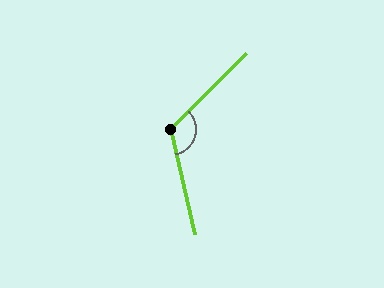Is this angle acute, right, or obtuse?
It is obtuse.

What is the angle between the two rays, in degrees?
Approximately 123 degrees.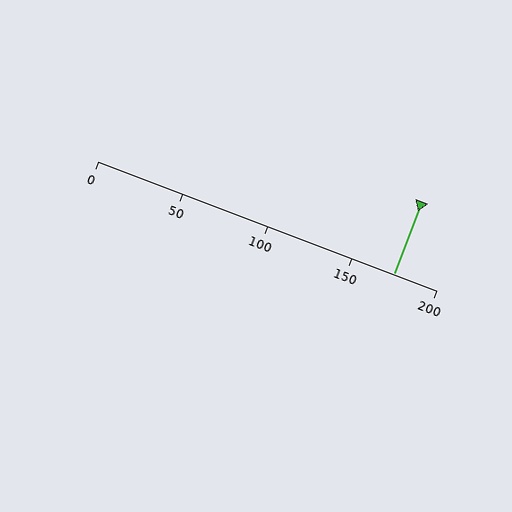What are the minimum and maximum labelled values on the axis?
The axis runs from 0 to 200.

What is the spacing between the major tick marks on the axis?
The major ticks are spaced 50 apart.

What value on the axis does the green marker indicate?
The marker indicates approximately 175.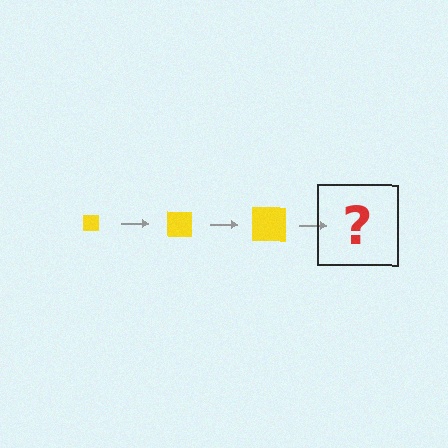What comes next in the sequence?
The next element should be a yellow square, larger than the previous one.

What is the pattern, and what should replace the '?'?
The pattern is that the square gets progressively larger each step. The '?' should be a yellow square, larger than the previous one.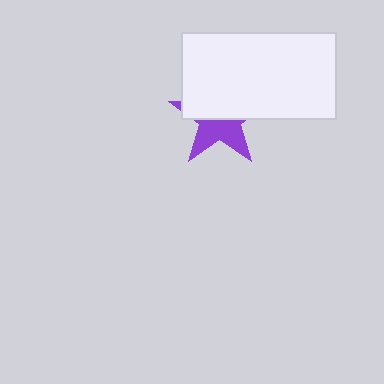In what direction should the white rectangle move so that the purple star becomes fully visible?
The white rectangle should move up. That is the shortest direction to clear the overlap and leave the purple star fully visible.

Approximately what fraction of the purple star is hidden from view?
Roughly 54% of the purple star is hidden behind the white rectangle.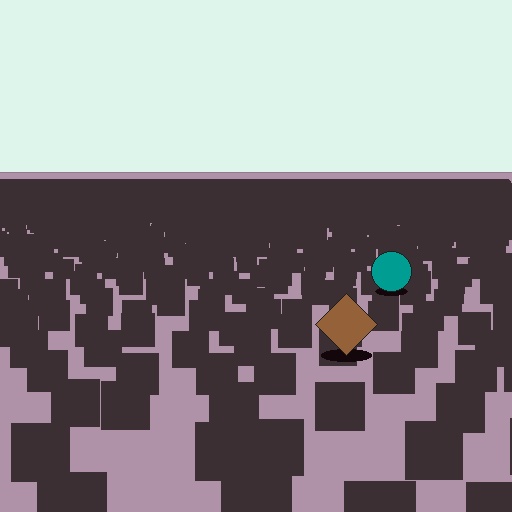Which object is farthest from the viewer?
The teal circle is farthest from the viewer. It appears smaller and the ground texture around it is denser.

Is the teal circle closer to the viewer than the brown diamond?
No. The brown diamond is closer — you can tell from the texture gradient: the ground texture is coarser near it.